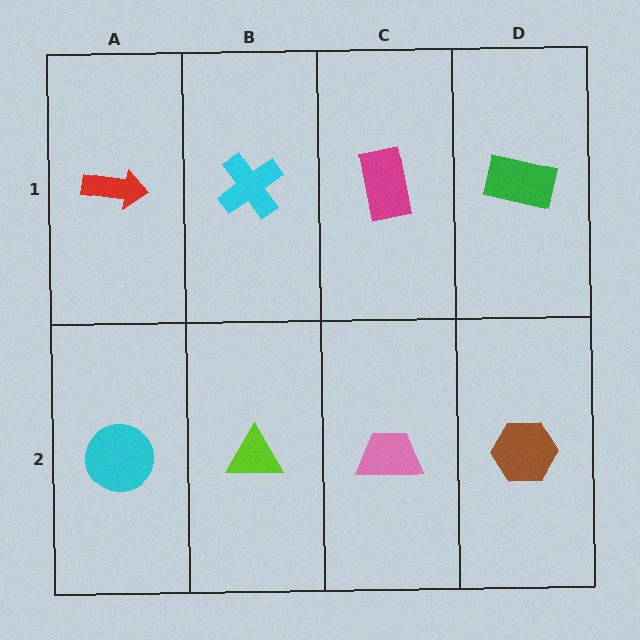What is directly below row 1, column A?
A cyan circle.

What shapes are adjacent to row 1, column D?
A brown hexagon (row 2, column D), a magenta rectangle (row 1, column C).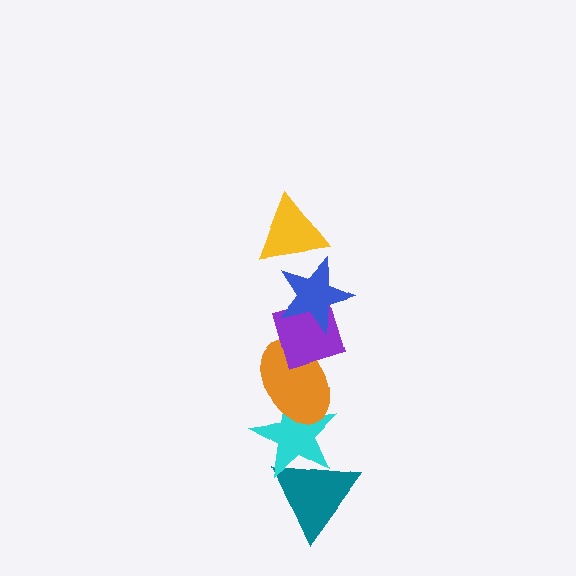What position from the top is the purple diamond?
The purple diamond is 3rd from the top.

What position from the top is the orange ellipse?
The orange ellipse is 4th from the top.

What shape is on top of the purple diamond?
The blue star is on top of the purple diamond.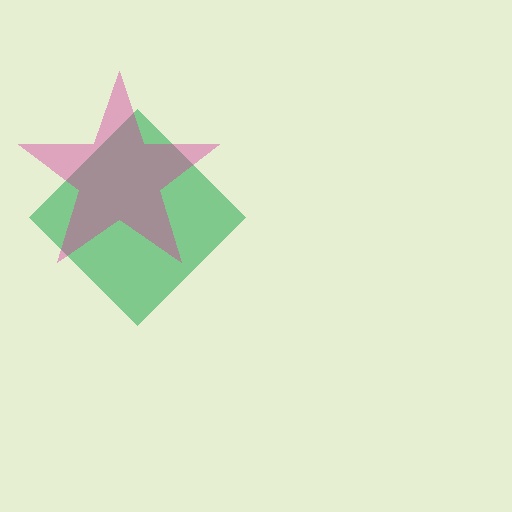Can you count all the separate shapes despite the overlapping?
Yes, there are 2 separate shapes.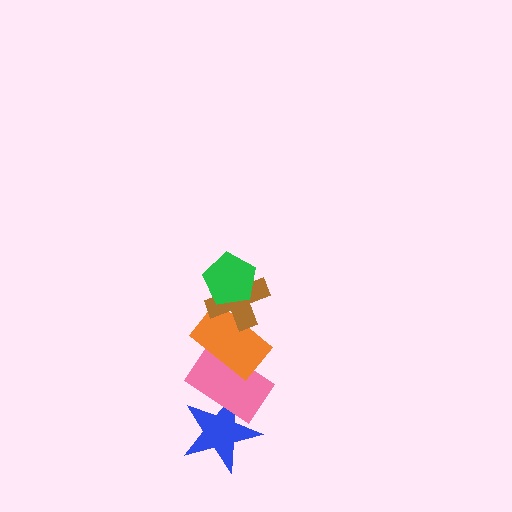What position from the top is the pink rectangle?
The pink rectangle is 4th from the top.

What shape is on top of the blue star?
The pink rectangle is on top of the blue star.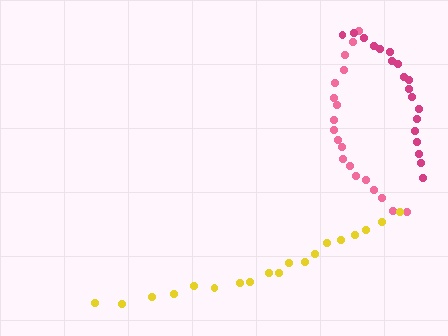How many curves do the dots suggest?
There are 3 distinct paths.